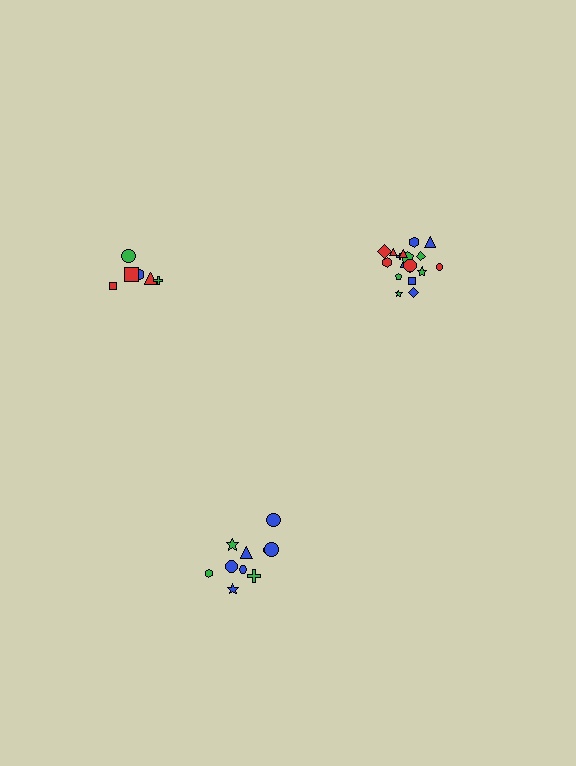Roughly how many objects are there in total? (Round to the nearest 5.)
Roughly 35 objects in total.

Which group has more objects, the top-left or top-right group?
The top-right group.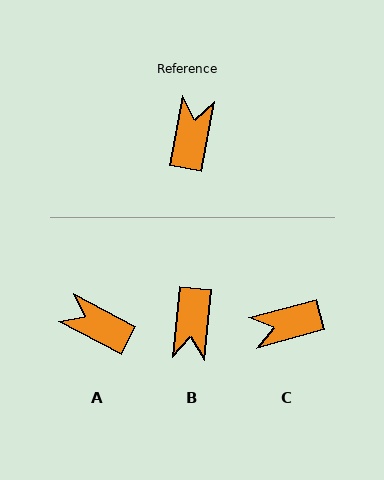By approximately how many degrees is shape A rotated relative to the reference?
Approximately 73 degrees counter-clockwise.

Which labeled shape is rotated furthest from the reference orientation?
B, about 175 degrees away.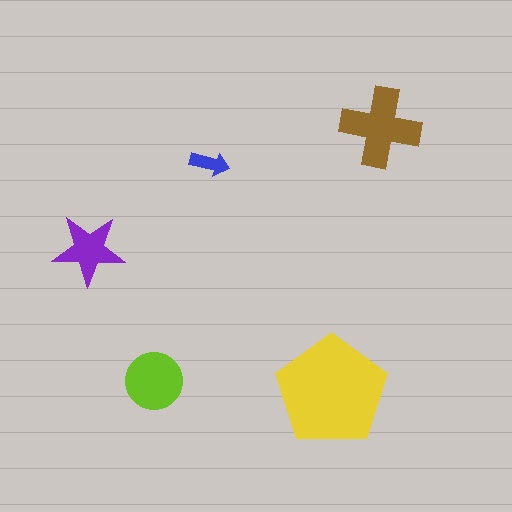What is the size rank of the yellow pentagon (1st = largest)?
1st.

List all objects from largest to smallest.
The yellow pentagon, the brown cross, the lime circle, the purple star, the blue arrow.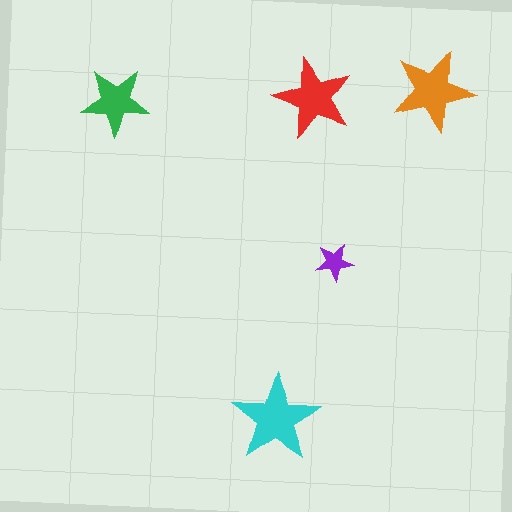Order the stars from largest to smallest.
the cyan one, the orange one, the red one, the green one, the purple one.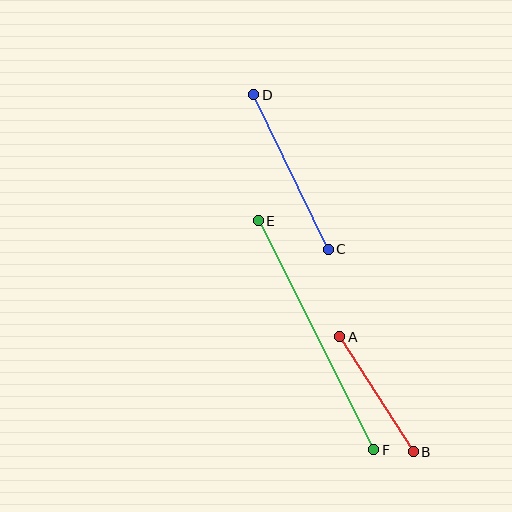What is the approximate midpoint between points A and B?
The midpoint is at approximately (377, 394) pixels.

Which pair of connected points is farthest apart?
Points E and F are farthest apart.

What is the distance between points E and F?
The distance is approximately 256 pixels.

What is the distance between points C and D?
The distance is approximately 171 pixels.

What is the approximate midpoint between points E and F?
The midpoint is at approximately (316, 335) pixels.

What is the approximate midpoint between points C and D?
The midpoint is at approximately (291, 172) pixels.